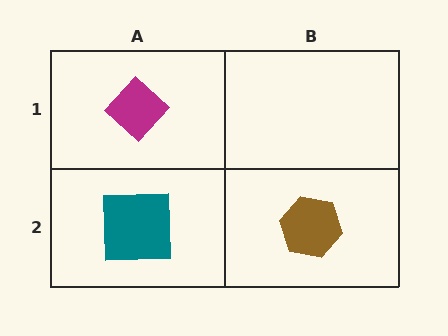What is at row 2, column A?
A teal square.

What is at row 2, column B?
A brown hexagon.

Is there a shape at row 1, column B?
No, that cell is empty.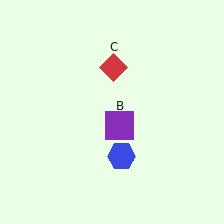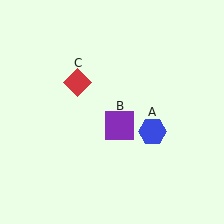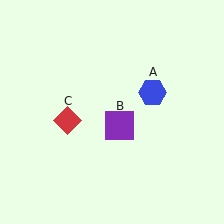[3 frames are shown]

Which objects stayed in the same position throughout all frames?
Purple square (object B) remained stationary.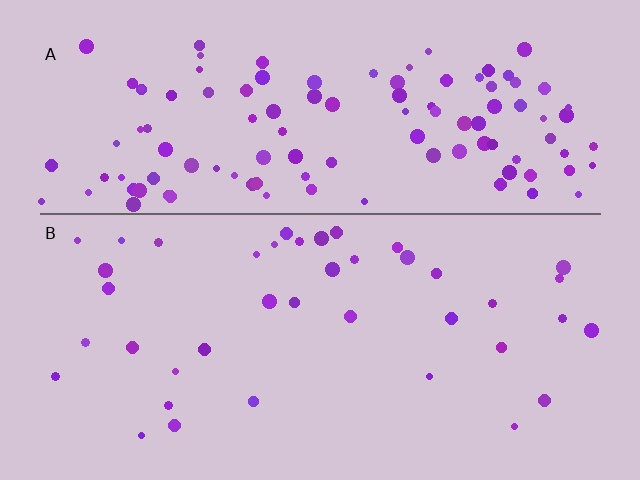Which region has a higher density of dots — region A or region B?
A (the top).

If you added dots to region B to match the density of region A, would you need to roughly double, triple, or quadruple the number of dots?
Approximately triple.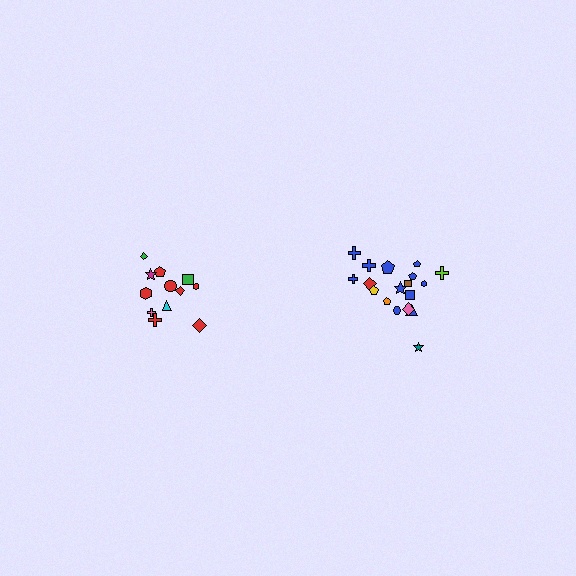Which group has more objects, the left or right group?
The right group.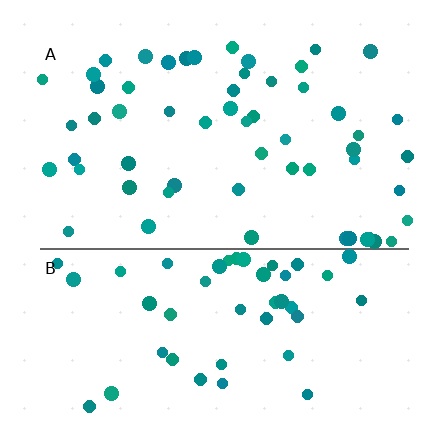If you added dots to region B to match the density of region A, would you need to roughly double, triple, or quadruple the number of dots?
Approximately double.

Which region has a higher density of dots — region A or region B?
A (the top).